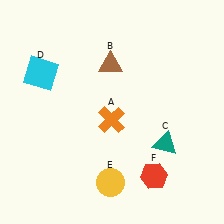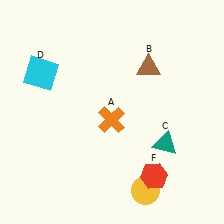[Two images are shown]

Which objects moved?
The objects that moved are: the brown triangle (B), the yellow circle (E).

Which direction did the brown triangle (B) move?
The brown triangle (B) moved right.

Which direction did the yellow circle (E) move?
The yellow circle (E) moved right.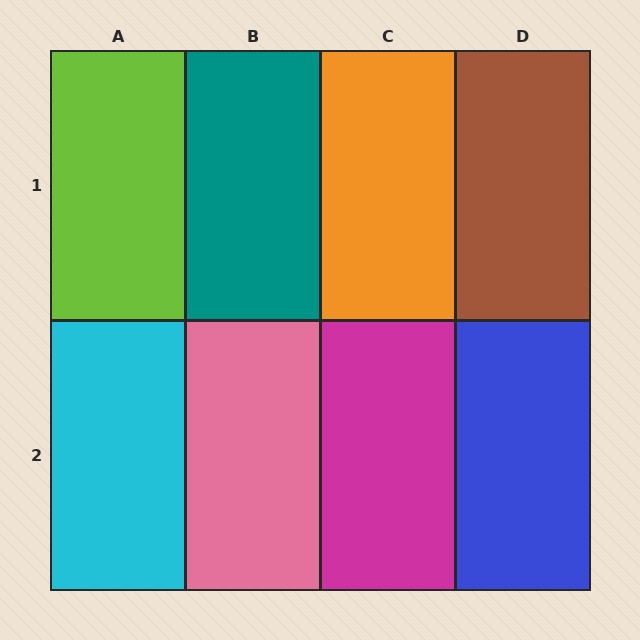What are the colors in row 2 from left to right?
Cyan, pink, magenta, blue.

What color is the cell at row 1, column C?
Orange.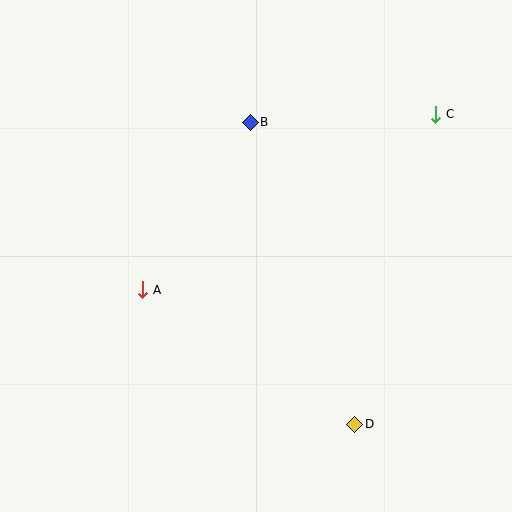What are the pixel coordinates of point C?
Point C is at (436, 114).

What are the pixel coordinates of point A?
Point A is at (143, 290).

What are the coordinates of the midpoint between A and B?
The midpoint between A and B is at (196, 206).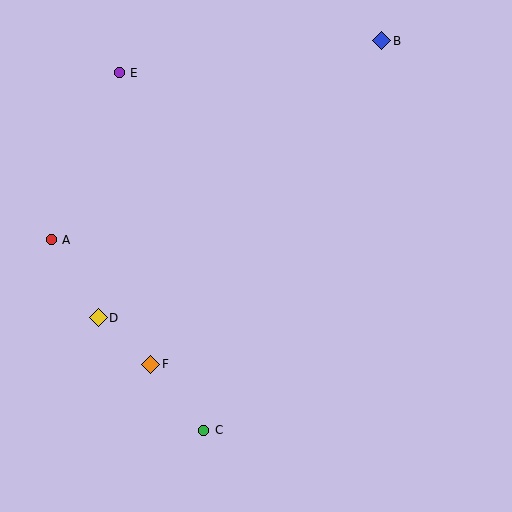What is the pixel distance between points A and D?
The distance between A and D is 91 pixels.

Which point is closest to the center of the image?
Point F at (151, 364) is closest to the center.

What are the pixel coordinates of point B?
Point B is at (382, 41).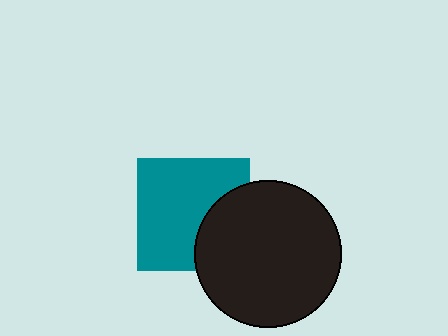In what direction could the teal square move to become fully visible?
The teal square could move left. That would shift it out from behind the black circle entirely.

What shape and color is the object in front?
The object in front is a black circle.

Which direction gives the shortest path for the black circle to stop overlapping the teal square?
Moving right gives the shortest separation.